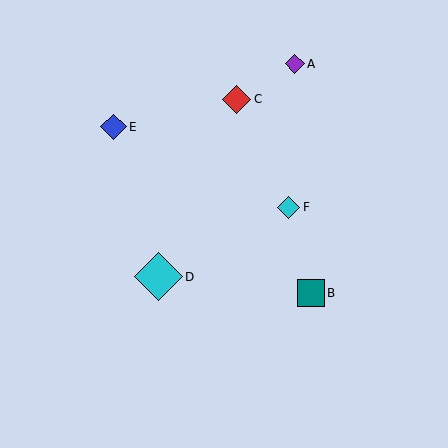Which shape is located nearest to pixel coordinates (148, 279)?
The cyan diamond (labeled D) at (158, 277) is nearest to that location.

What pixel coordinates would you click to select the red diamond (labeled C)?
Click at (237, 99) to select the red diamond C.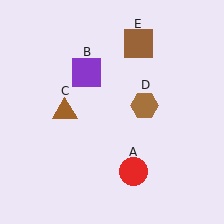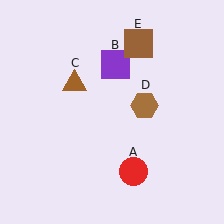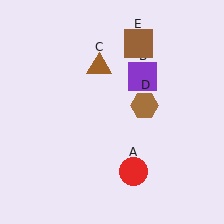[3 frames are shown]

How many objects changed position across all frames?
2 objects changed position: purple square (object B), brown triangle (object C).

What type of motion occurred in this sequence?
The purple square (object B), brown triangle (object C) rotated clockwise around the center of the scene.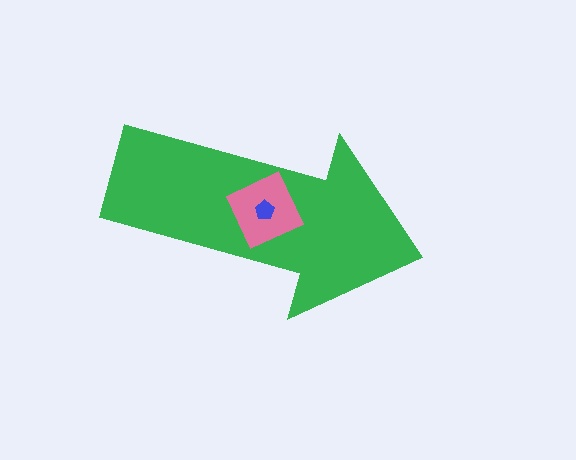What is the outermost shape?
The green arrow.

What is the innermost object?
The blue pentagon.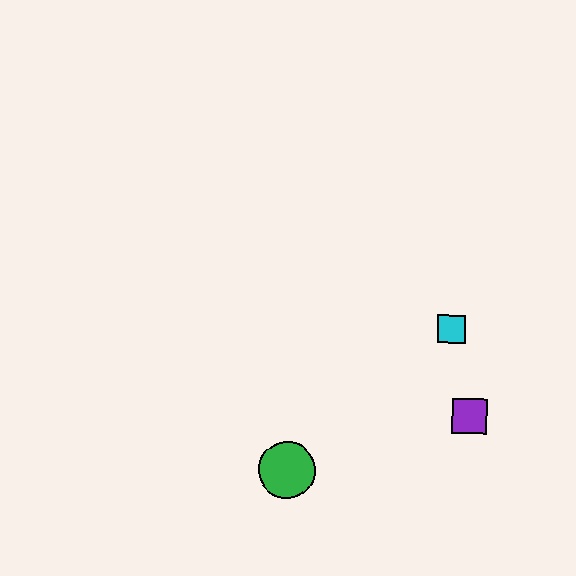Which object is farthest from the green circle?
The cyan square is farthest from the green circle.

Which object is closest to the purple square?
The cyan square is closest to the purple square.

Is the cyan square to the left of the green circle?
No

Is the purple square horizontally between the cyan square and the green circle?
No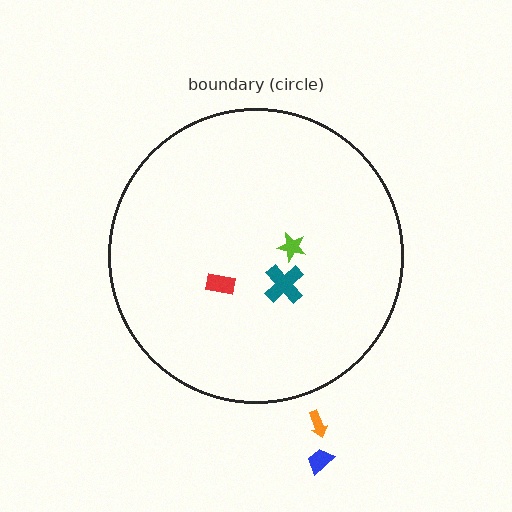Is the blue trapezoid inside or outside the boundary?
Outside.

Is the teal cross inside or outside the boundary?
Inside.